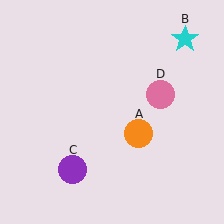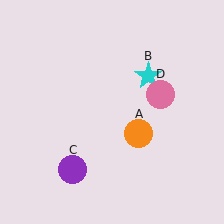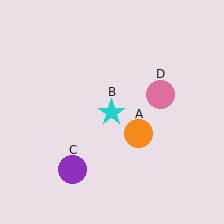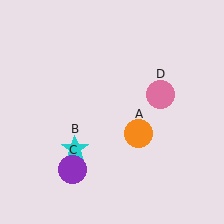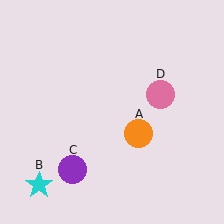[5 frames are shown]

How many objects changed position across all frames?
1 object changed position: cyan star (object B).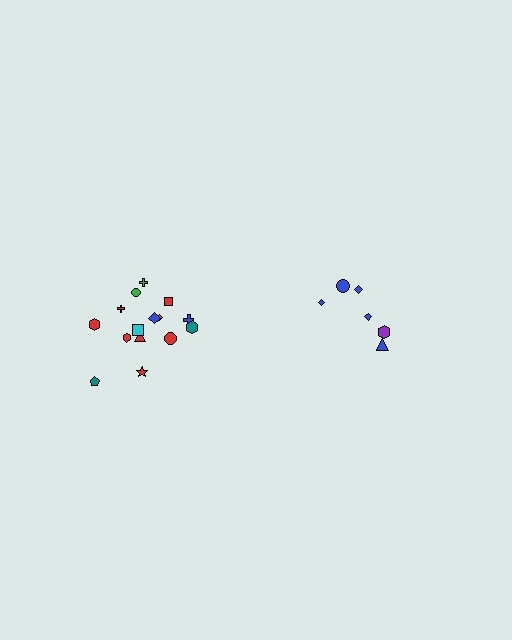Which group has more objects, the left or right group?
The left group.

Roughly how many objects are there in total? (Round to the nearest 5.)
Roughly 20 objects in total.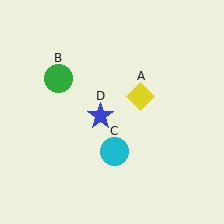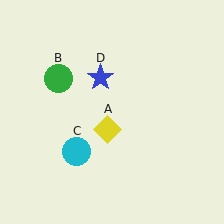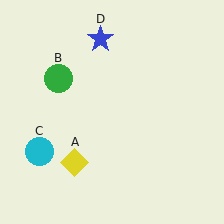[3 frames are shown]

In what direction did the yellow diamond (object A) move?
The yellow diamond (object A) moved down and to the left.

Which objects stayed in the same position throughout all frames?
Green circle (object B) remained stationary.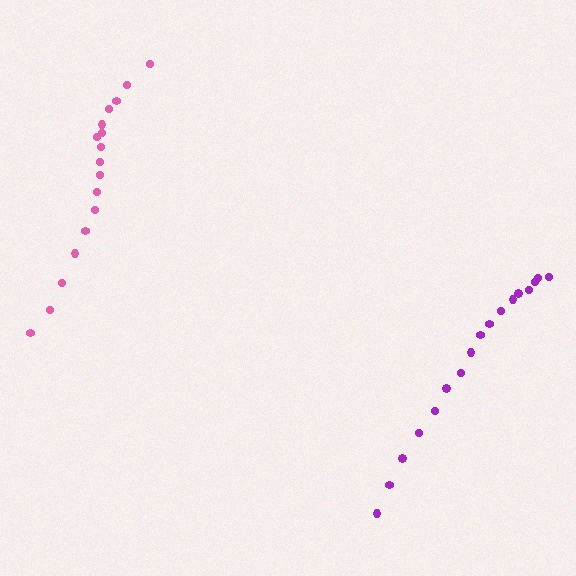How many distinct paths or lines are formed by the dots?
There are 2 distinct paths.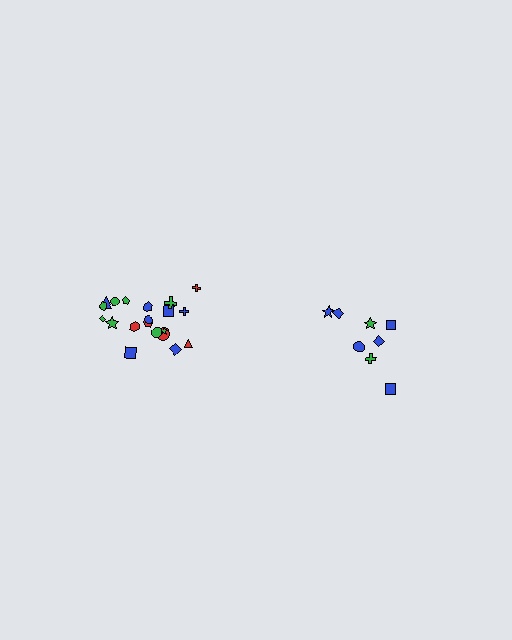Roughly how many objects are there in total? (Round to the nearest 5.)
Roughly 30 objects in total.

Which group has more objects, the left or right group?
The left group.